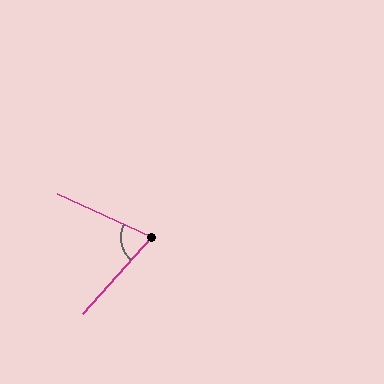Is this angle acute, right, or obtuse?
It is acute.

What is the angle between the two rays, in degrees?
Approximately 73 degrees.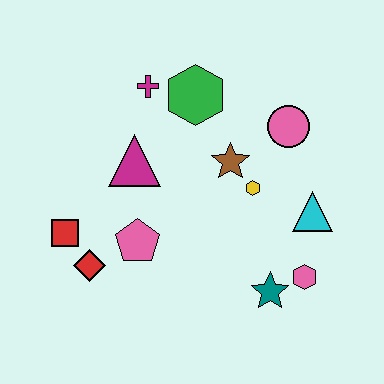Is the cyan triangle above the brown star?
No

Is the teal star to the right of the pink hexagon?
No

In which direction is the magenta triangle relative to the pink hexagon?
The magenta triangle is to the left of the pink hexagon.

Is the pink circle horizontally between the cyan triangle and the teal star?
Yes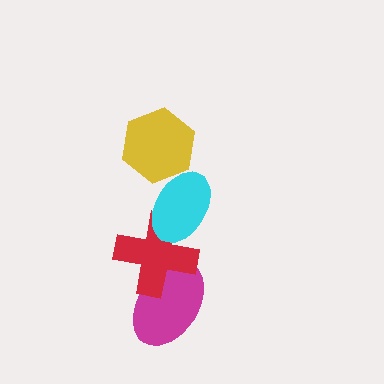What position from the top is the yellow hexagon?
The yellow hexagon is 1st from the top.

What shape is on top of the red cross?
The cyan ellipse is on top of the red cross.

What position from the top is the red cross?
The red cross is 3rd from the top.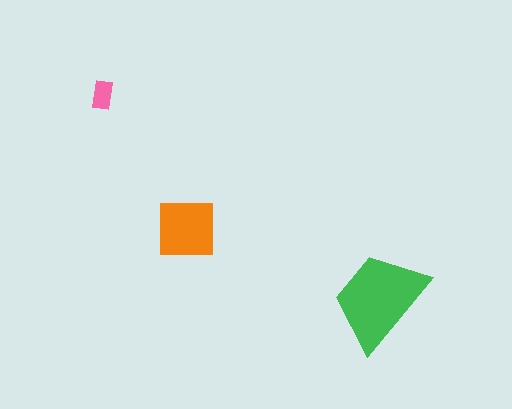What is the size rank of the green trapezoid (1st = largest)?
1st.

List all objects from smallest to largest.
The pink rectangle, the orange square, the green trapezoid.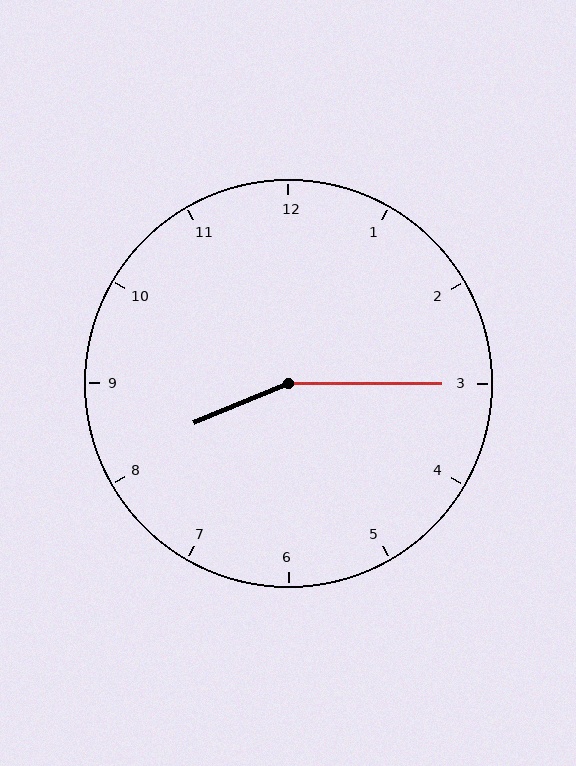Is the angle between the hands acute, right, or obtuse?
It is obtuse.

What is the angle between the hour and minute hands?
Approximately 158 degrees.